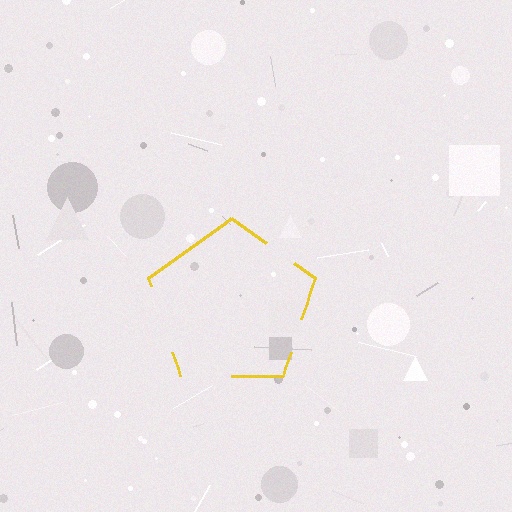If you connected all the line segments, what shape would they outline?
They would outline a pentagon.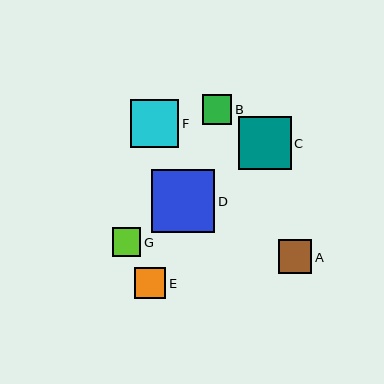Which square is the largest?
Square D is the largest with a size of approximately 63 pixels.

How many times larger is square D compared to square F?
Square D is approximately 1.3 times the size of square F.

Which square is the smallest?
Square G is the smallest with a size of approximately 28 pixels.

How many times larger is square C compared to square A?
Square C is approximately 1.6 times the size of square A.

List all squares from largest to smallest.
From largest to smallest: D, C, F, A, E, B, G.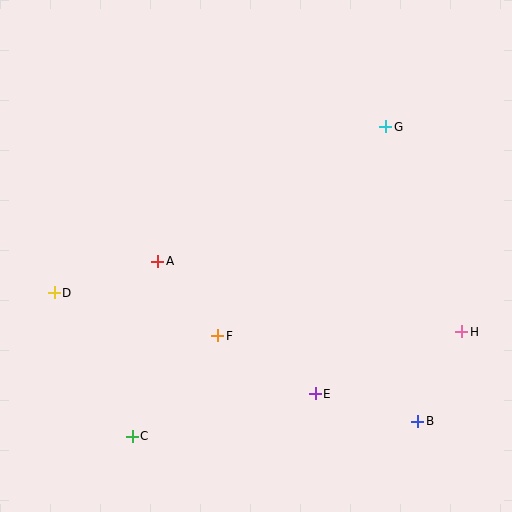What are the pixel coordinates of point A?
Point A is at (158, 261).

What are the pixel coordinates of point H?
Point H is at (462, 332).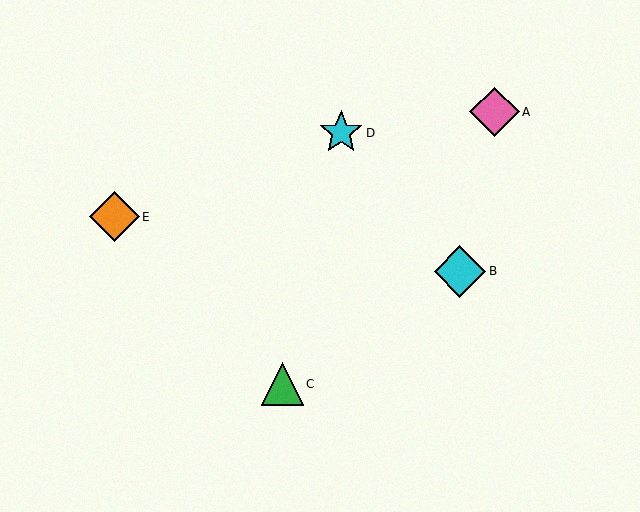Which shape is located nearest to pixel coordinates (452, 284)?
The cyan diamond (labeled B) at (460, 271) is nearest to that location.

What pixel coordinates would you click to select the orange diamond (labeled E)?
Click at (114, 217) to select the orange diamond E.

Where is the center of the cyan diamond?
The center of the cyan diamond is at (460, 271).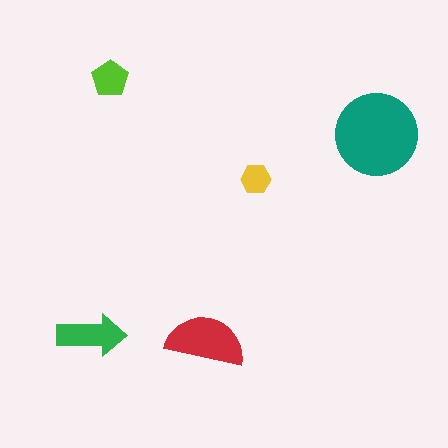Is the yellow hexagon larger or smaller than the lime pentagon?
Smaller.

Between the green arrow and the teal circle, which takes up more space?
The teal circle.